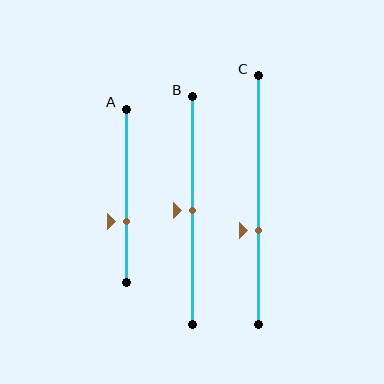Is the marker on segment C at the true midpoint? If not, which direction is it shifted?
No, the marker on segment C is shifted downward by about 12% of the segment length.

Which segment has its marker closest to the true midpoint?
Segment B has its marker closest to the true midpoint.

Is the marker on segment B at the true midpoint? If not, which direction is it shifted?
Yes, the marker on segment B is at the true midpoint.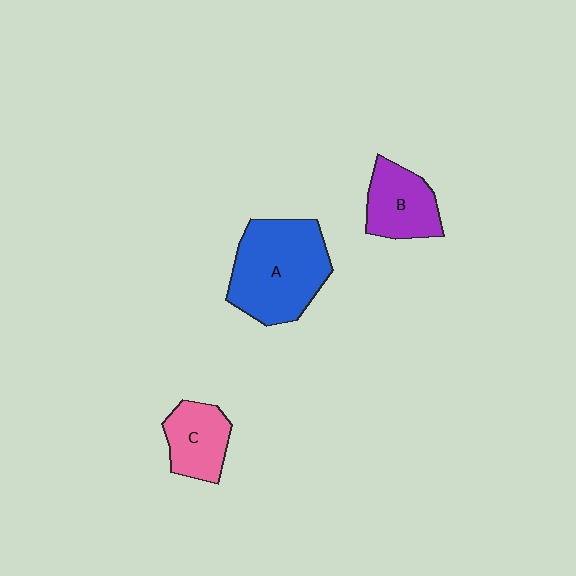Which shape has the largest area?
Shape A (blue).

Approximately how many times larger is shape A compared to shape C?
Approximately 2.0 times.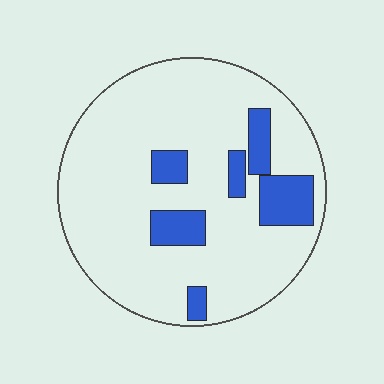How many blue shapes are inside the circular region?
6.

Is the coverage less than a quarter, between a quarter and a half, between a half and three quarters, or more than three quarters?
Less than a quarter.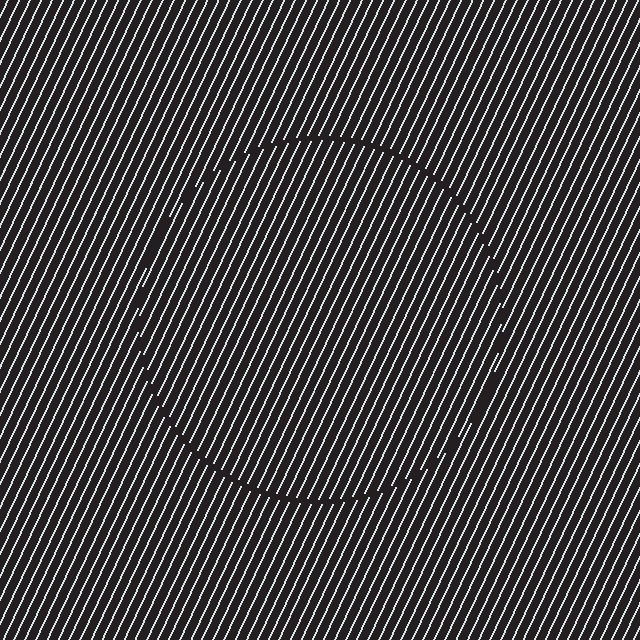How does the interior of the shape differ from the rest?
The interior of the shape contains the same grating, shifted by half a period — the contour is defined by the phase discontinuity where line-ends from the inner and outer gratings abut.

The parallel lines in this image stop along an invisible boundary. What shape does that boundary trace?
An illusory circle. The interior of the shape contains the same grating, shifted by half a period — the contour is defined by the phase discontinuity where line-ends from the inner and outer gratings abut.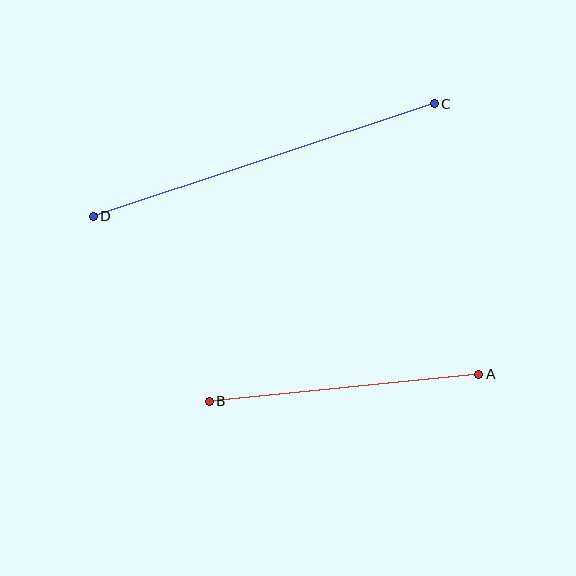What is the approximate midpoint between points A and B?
The midpoint is at approximately (344, 388) pixels.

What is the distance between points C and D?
The distance is approximately 359 pixels.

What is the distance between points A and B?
The distance is approximately 271 pixels.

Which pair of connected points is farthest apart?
Points C and D are farthest apart.